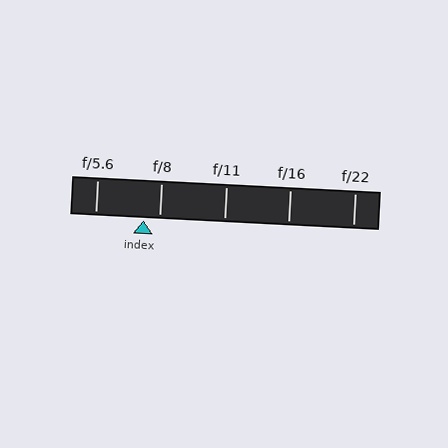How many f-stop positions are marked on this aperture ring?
There are 5 f-stop positions marked.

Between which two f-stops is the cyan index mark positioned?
The index mark is between f/5.6 and f/8.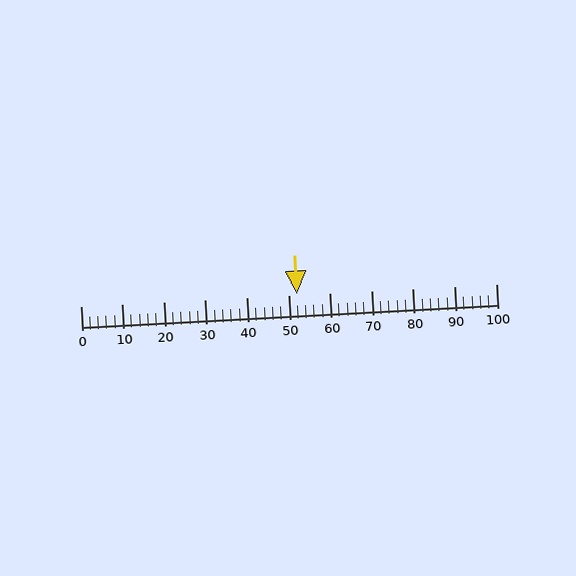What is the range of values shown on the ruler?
The ruler shows values from 0 to 100.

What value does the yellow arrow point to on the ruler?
The yellow arrow points to approximately 52.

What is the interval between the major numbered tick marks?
The major tick marks are spaced 10 units apart.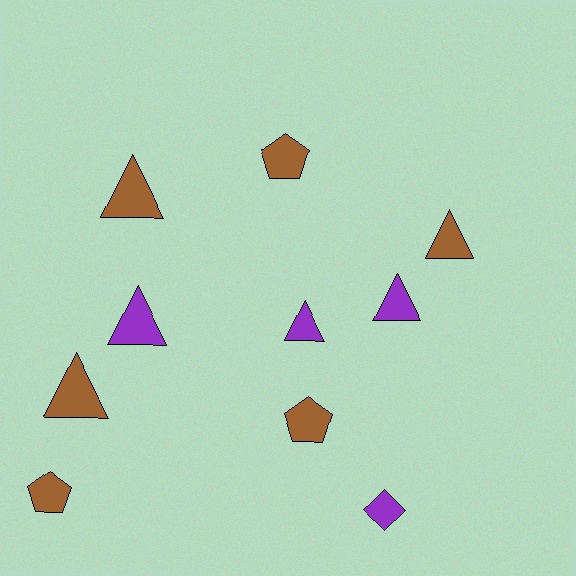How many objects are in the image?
There are 10 objects.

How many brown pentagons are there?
There are 3 brown pentagons.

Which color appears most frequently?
Brown, with 6 objects.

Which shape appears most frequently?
Triangle, with 6 objects.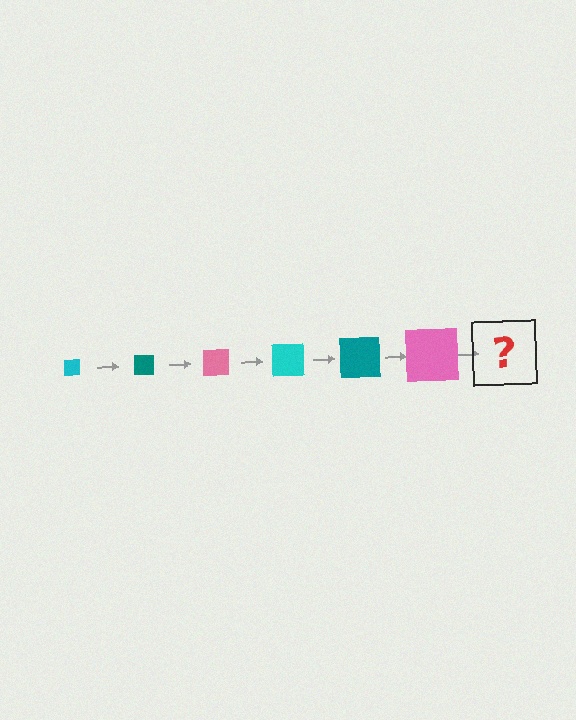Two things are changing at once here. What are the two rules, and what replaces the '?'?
The two rules are that the square grows larger each step and the color cycles through cyan, teal, and pink. The '?' should be a cyan square, larger than the previous one.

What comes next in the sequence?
The next element should be a cyan square, larger than the previous one.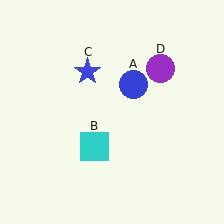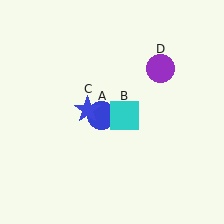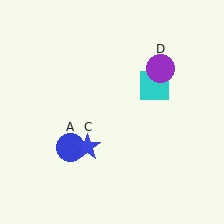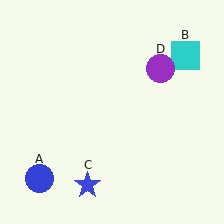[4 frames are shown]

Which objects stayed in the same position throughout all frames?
Purple circle (object D) remained stationary.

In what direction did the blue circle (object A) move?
The blue circle (object A) moved down and to the left.